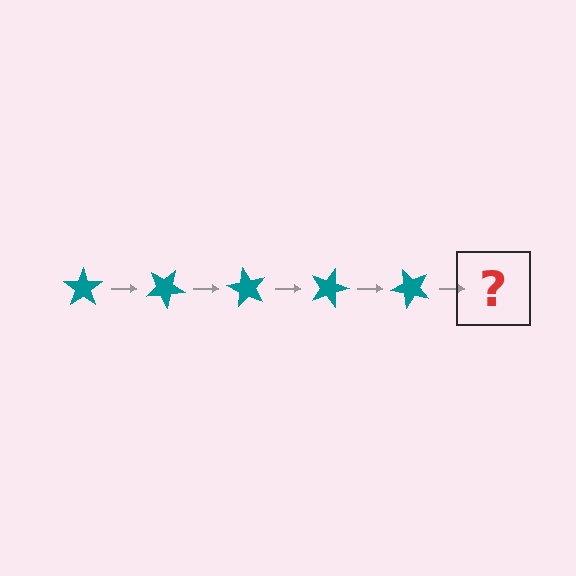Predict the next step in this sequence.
The next step is a teal star rotated 150 degrees.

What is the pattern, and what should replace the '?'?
The pattern is that the star rotates 30 degrees each step. The '?' should be a teal star rotated 150 degrees.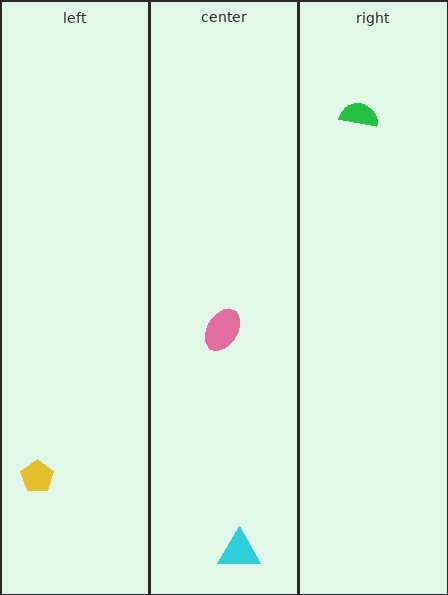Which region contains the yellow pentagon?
The left region.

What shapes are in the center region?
The cyan triangle, the pink ellipse.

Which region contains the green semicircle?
The right region.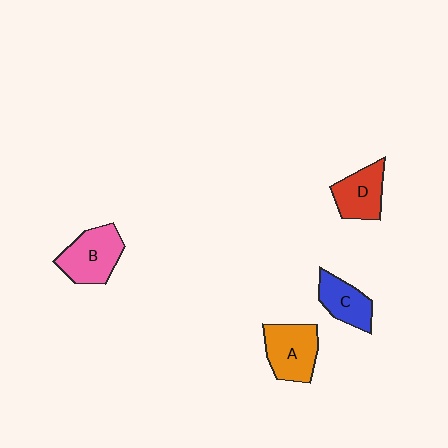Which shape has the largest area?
Shape B (pink).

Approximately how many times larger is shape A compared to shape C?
Approximately 1.3 times.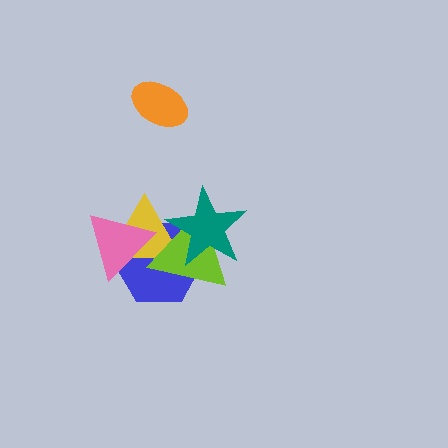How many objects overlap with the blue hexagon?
4 objects overlap with the blue hexagon.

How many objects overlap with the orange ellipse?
0 objects overlap with the orange ellipse.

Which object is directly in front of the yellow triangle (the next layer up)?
The pink triangle is directly in front of the yellow triangle.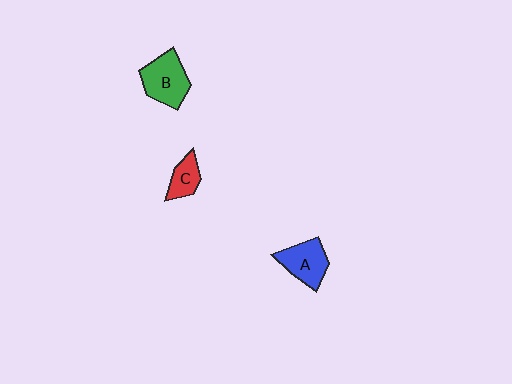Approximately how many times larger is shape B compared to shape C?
Approximately 1.9 times.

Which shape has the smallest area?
Shape C (red).